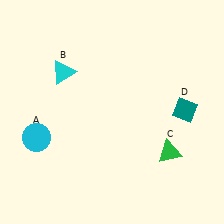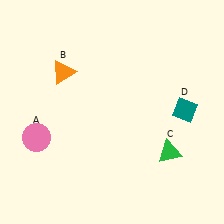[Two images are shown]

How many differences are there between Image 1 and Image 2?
There are 2 differences between the two images.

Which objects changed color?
A changed from cyan to pink. B changed from cyan to orange.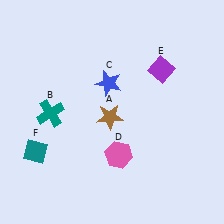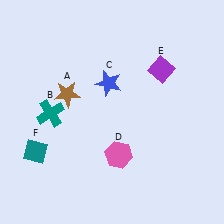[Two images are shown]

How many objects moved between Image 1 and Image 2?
1 object moved between the two images.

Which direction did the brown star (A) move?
The brown star (A) moved left.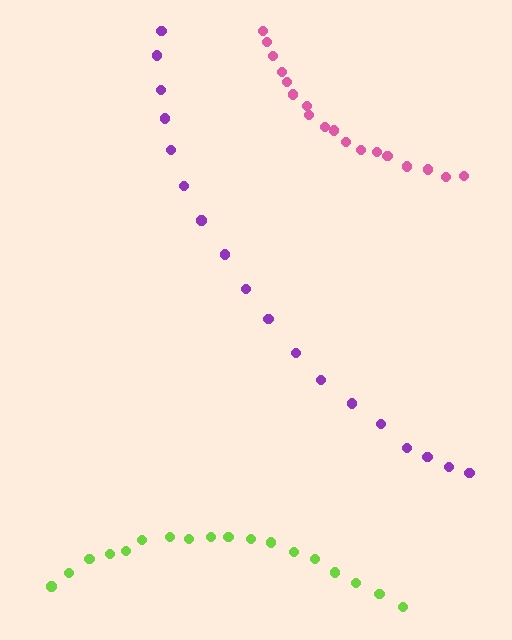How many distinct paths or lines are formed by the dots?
There are 3 distinct paths.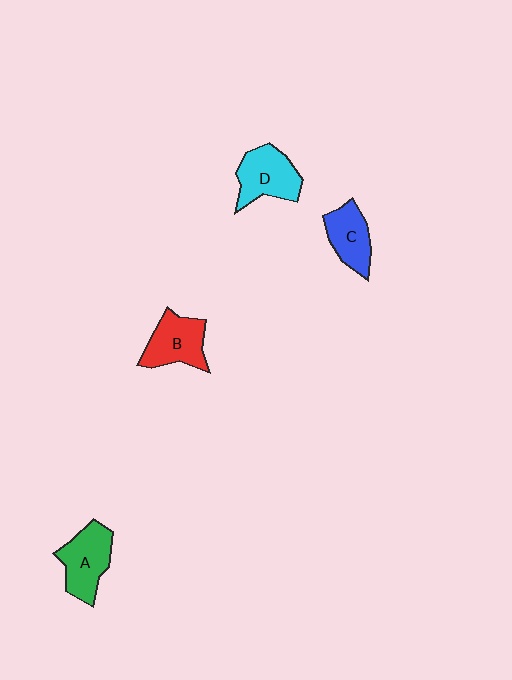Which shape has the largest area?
Shape A (green).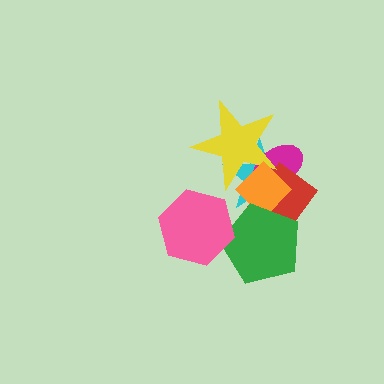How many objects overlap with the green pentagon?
4 objects overlap with the green pentagon.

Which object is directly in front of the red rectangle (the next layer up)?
The yellow star is directly in front of the red rectangle.